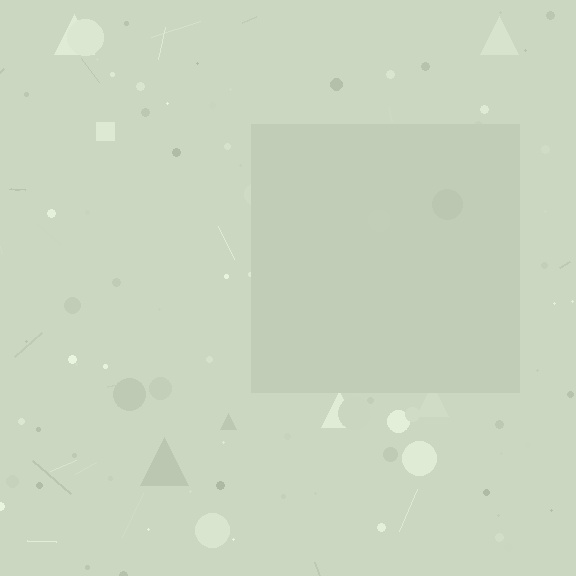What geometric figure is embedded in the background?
A square is embedded in the background.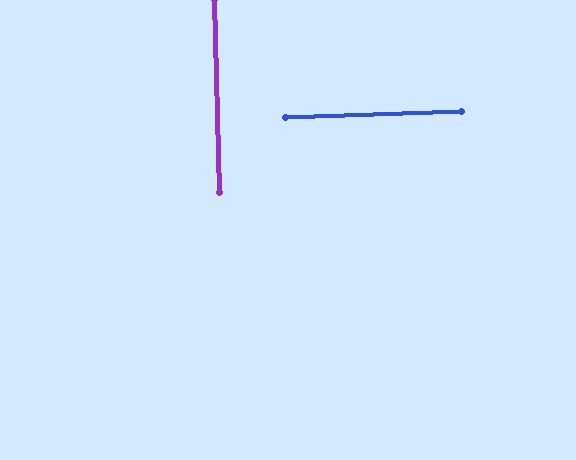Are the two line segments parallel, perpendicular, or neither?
Perpendicular — they meet at approximately 89°.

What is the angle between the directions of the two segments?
Approximately 89 degrees.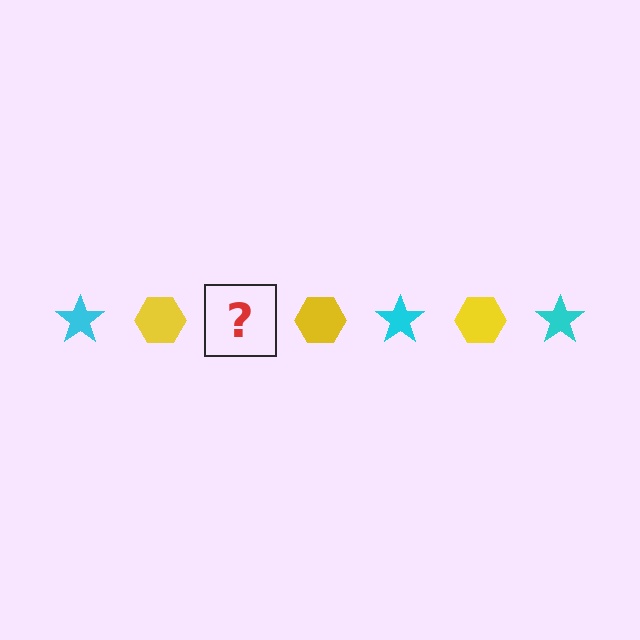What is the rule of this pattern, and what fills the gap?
The rule is that the pattern alternates between cyan star and yellow hexagon. The gap should be filled with a cyan star.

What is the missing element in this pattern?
The missing element is a cyan star.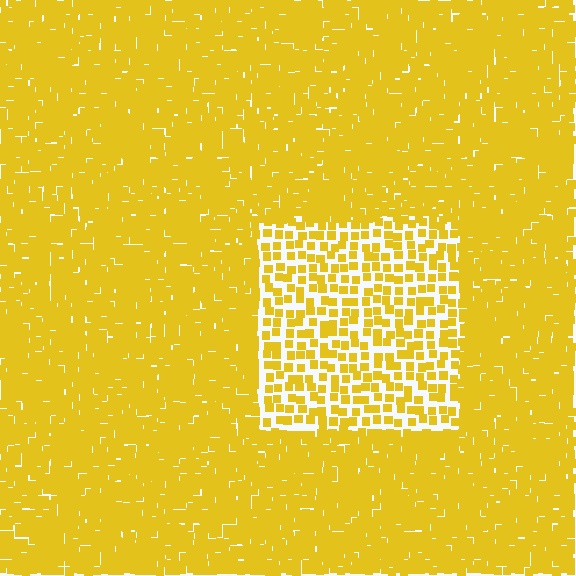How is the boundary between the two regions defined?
The boundary is defined by a change in element density (approximately 2.3x ratio). All elements are the same color, size, and shape.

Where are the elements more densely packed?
The elements are more densely packed outside the rectangle boundary.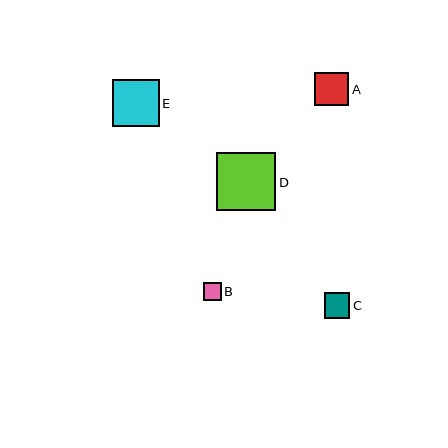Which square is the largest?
Square D is the largest with a size of approximately 59 pixels.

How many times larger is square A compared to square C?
Square A is approximately 1.3 times the size of square C.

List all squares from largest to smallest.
From largest to smallest: D, E, A, C, B.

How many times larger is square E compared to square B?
Square E is approximately 2.6 times the size of square B.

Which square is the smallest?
Square B is the smallest with a size of approximately 18 pixels.